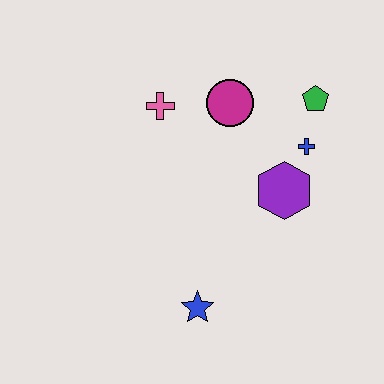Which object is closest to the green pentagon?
The blue cross is closest to the green pentagon.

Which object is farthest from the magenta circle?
The blue star is farthest from the magenta circle.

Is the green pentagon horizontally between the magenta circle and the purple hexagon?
No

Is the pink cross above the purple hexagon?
Yes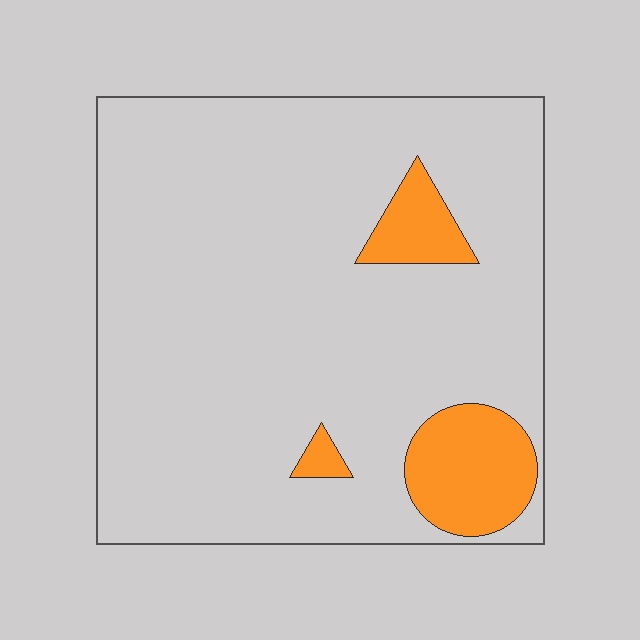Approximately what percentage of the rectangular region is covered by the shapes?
Approximately 10%.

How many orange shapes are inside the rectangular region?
3.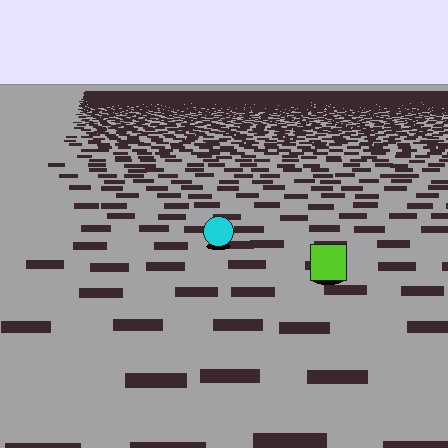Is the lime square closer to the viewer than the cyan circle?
Yes. The lime square is closer — you can tell from the texture gradient: the ground texture is coarser near it.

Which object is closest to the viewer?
The lime square is closest. The texture marks near it are larger and more spread out.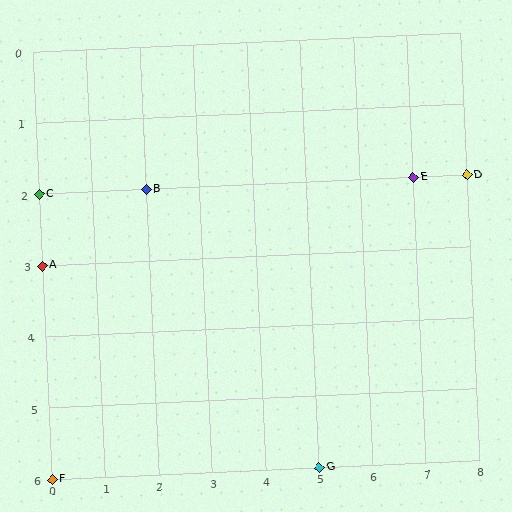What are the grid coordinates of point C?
Point C is at grid coordinates (0, 2).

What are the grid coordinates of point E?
Point E is at grid coordinates (7, 2).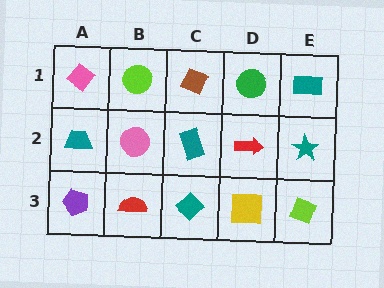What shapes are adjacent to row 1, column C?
A teal rectangle (row 2, column C), a lime circle (row 1, column B), a green circle (row 1, column D).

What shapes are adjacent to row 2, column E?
A teal rectangle (row 1, column E), a lime diamond (row 3, column E), a red arrow (row 2, column D).